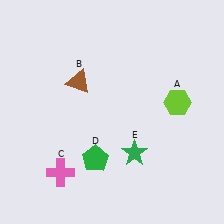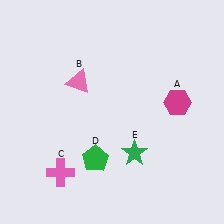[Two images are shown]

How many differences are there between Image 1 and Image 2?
There are 2 differences between the two images.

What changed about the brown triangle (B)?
In Image 1, B is brown. In Image 2, it changed to pink.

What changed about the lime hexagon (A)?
In Image 1, A is lime. In Image 2, it changed to magenta.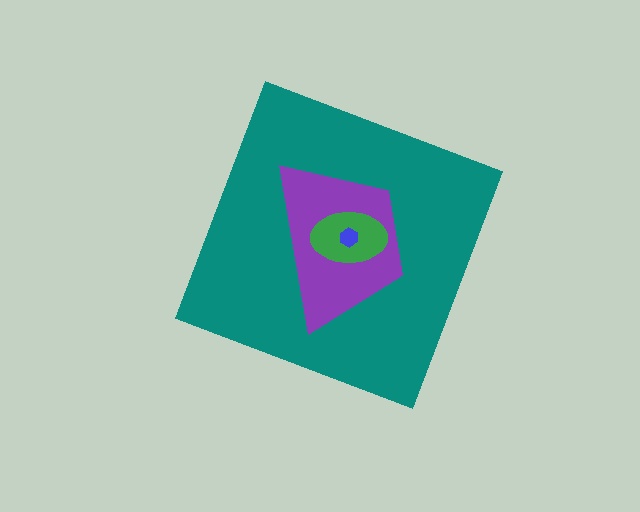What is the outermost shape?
The teal diamond.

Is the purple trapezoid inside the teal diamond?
Yes.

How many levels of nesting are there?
4.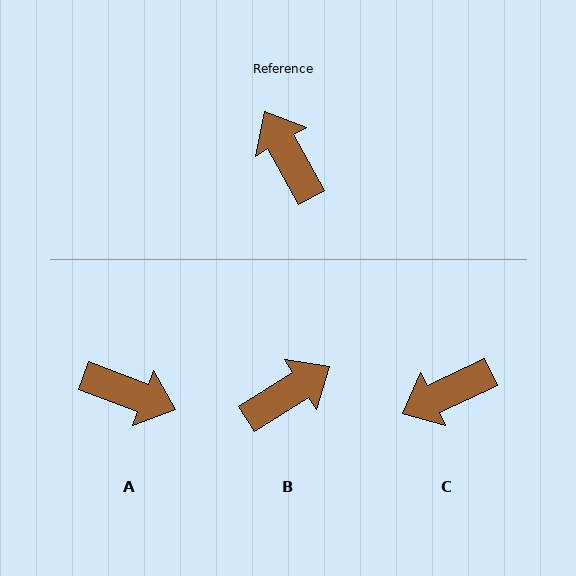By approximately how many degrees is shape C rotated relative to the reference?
Approximately 86 degrees counter-clockwise.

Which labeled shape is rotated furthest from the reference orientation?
A, about 139 degrees away.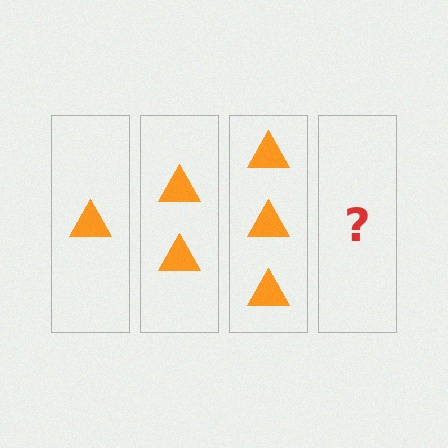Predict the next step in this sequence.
The next step is 4 triangles.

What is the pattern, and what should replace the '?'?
The pattern is that each step adds one more triangle. The '?' should be 4 triangles.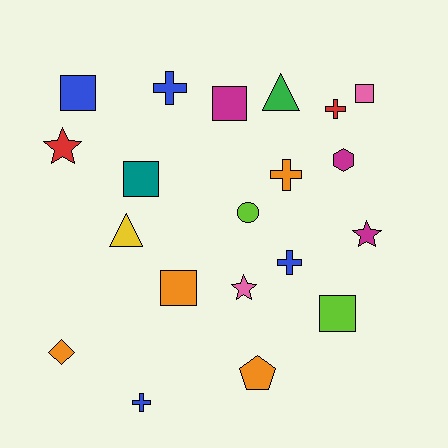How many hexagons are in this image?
There is 1 hexagon.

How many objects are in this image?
There are 20 objects.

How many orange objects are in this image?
There are 4 orange objects.